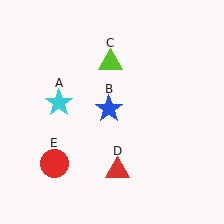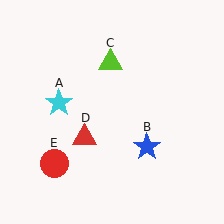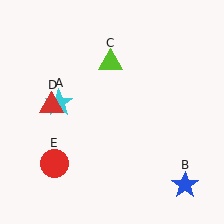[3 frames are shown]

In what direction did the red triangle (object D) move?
The red triangle (object D) moved up and to the left.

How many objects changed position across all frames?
2 objects changed position: blue star (object B), red triangle (object D).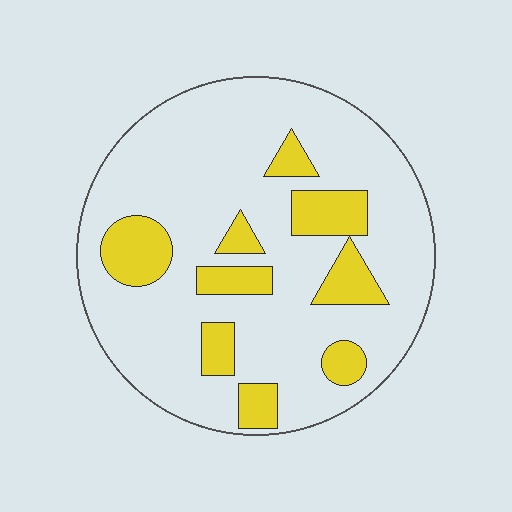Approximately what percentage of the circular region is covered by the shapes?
Approximately 20%.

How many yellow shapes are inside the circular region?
9.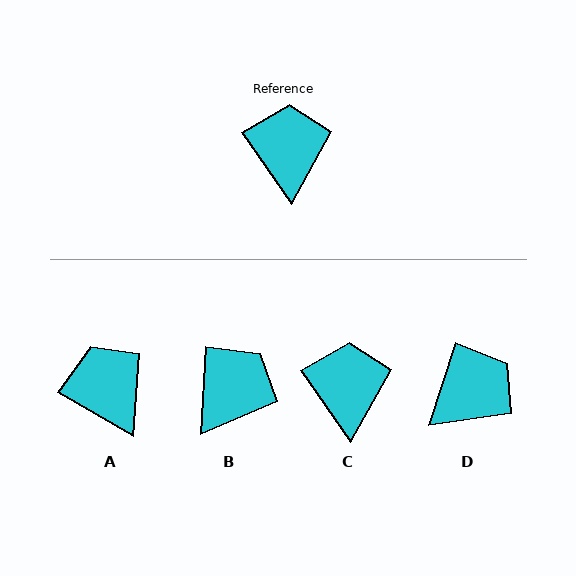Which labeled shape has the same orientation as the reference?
C.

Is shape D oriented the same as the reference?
No, it is off by about 53 degrees.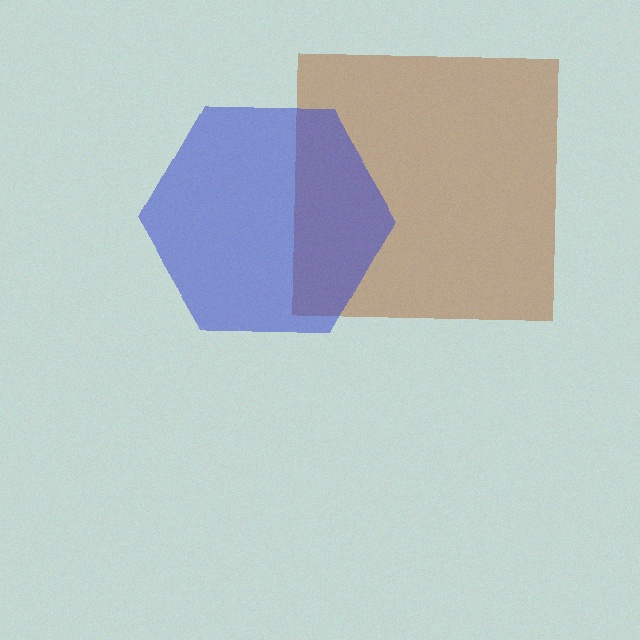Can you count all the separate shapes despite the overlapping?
Yes, there are 2 separate shapes.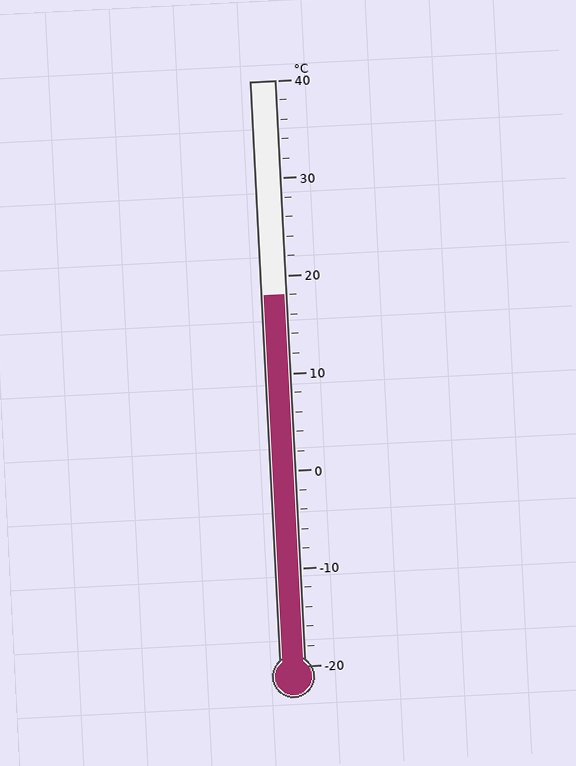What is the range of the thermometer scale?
The thermometer scale ranges from -20°C to 40°C.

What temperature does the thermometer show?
The thermometer shows approximately 18°C.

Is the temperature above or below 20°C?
The temperature is below 20°C.